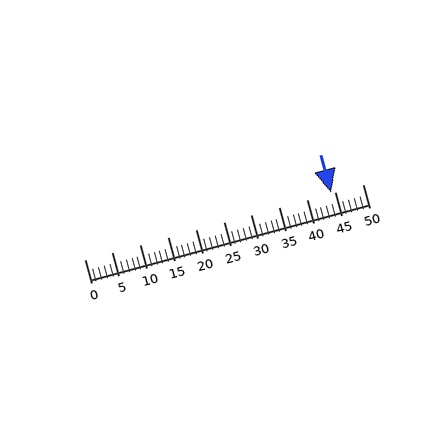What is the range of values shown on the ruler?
The ruler shows values from 0 to 50.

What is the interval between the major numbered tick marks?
The major tick marks are spaced 5 units apart.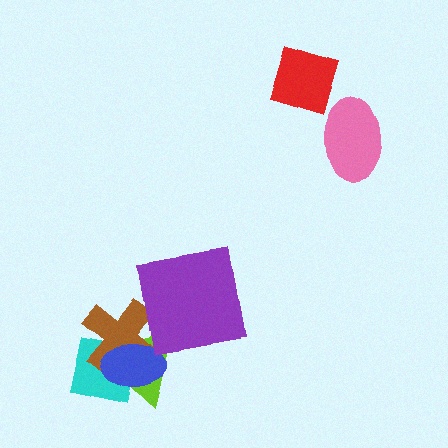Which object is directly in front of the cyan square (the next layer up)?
The lime triangle is directly in front of the cyan square.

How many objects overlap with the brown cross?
3 objects overlap with the brown cross.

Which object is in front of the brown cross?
The blue ellipse is in front of the brown cross.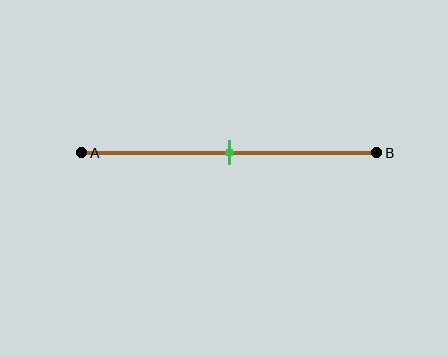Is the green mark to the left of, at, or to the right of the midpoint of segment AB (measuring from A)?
The green mark is approximately at the midpoint of segment AB.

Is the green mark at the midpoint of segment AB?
Yes, the mark is approximately at the midpoint.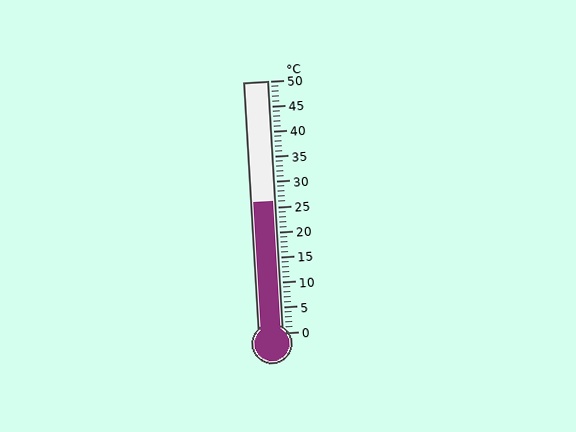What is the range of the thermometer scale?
The thermometer scale ranges from 0°C to 50°C.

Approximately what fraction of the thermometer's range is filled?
The thermometer is filled to approximately 50% of its range.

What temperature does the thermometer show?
The thermometer shows approximately 26°C.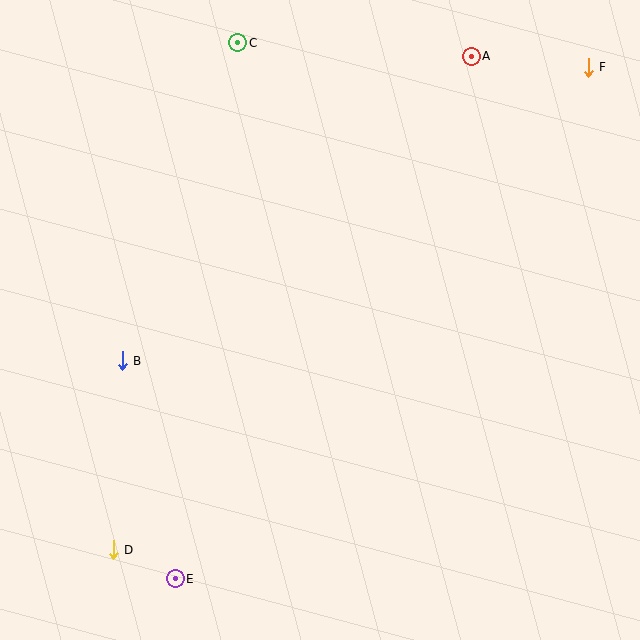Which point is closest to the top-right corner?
Point F is closest to the top-right corner.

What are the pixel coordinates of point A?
Point A is at (471, 56).